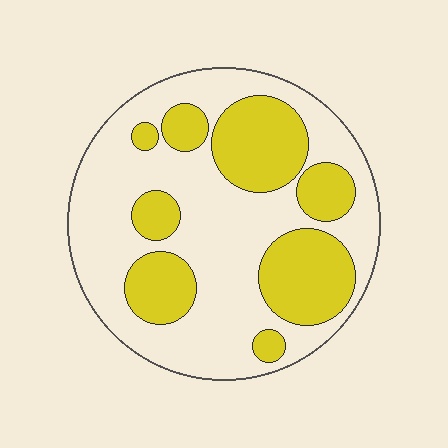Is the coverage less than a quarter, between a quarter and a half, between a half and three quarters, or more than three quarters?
Between a quarter and a half.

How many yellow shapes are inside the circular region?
8.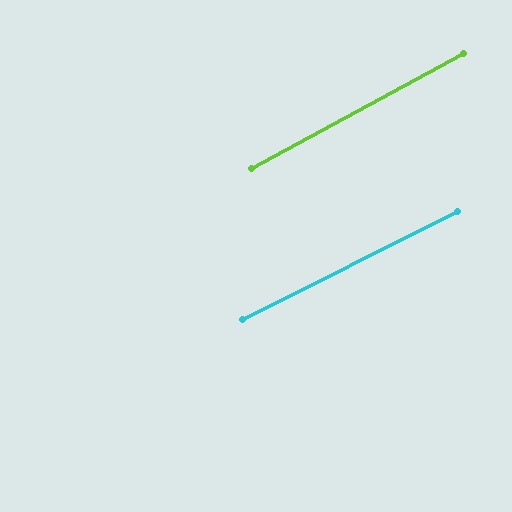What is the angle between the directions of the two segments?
Approximately 2 degrees.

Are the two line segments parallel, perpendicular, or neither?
Parallel — their directions differ by only 1.8°.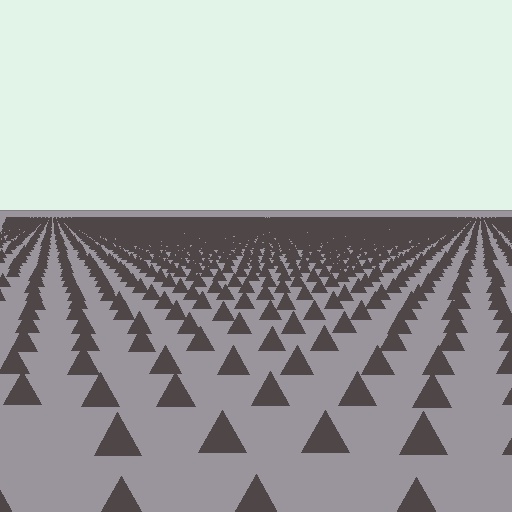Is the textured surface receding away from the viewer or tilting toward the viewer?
The surface is receding away from the viewer. Texture elements get smaller and denser toward the top.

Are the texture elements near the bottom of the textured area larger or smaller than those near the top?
Larger. Near the bottom, elements are closer to the viewer and appear at a bigger on-screen size.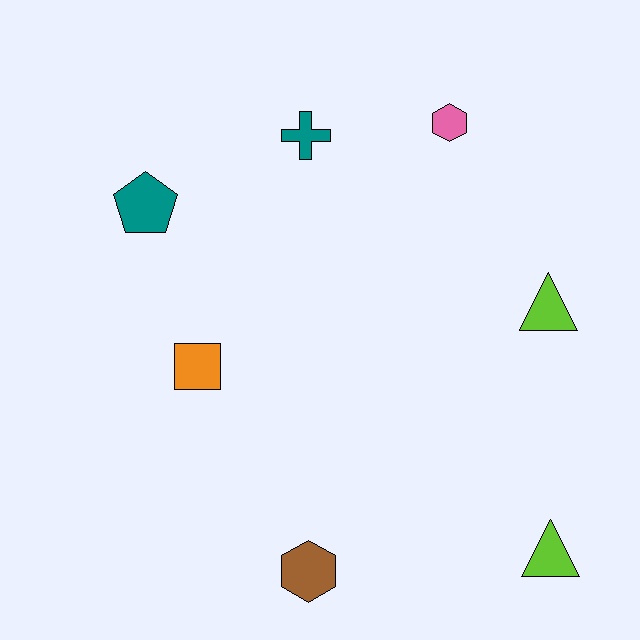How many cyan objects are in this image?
There are no cyan objects.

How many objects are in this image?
There are 7 objects.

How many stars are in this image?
There are no stars.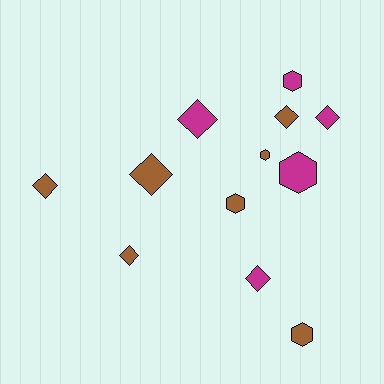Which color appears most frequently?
Brown, with 7 objects.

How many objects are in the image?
There are 12 objects.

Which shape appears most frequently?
Diamond, with 7 objects.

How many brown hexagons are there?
There are 3 brown hexagons.